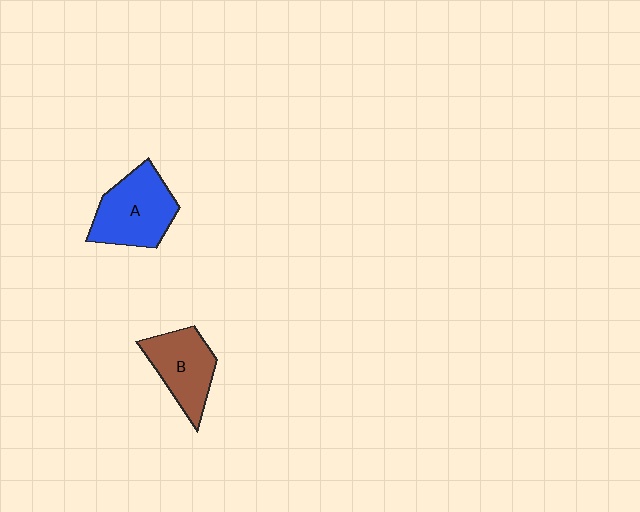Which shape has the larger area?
Shape A (blue).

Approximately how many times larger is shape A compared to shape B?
Approximately 1.2 times.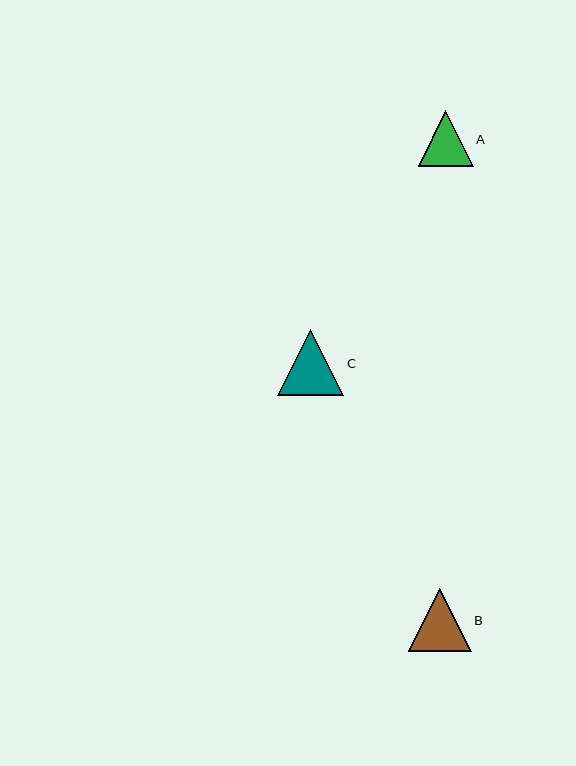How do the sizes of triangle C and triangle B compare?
Triangle C and triangle B are approximately the same size.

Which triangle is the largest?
Triangle C is the largest with a size of approximately 66 pixels.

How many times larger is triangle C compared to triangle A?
Triangle C is approximately 1.2 times the size of triangle A.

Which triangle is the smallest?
Triangle A is the smallest with a size of approximately 55 pixels.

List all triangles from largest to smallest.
From largest to smallest: C, B, A.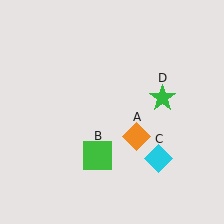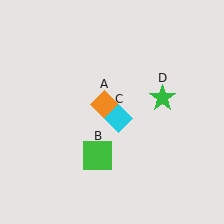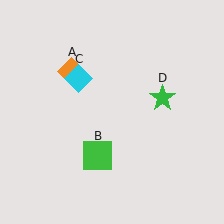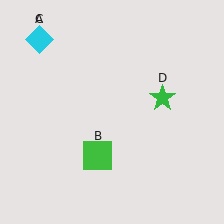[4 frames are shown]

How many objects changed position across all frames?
2 objects changed position: orange diamond (object A), cyan diamond (object C).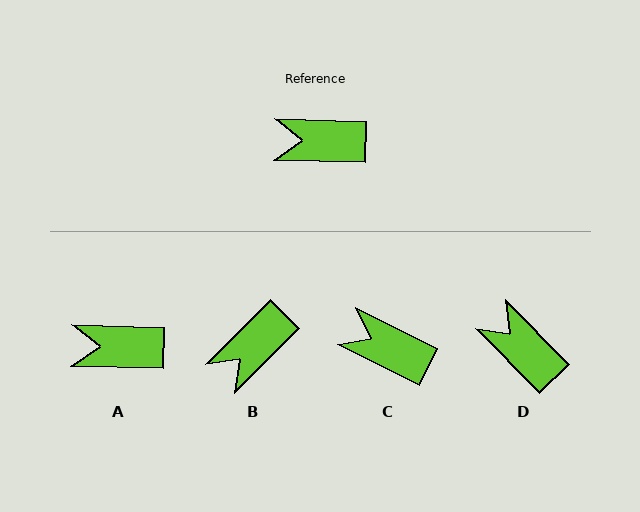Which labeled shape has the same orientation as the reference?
A.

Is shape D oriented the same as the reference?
No, it is off by about 44 degrees.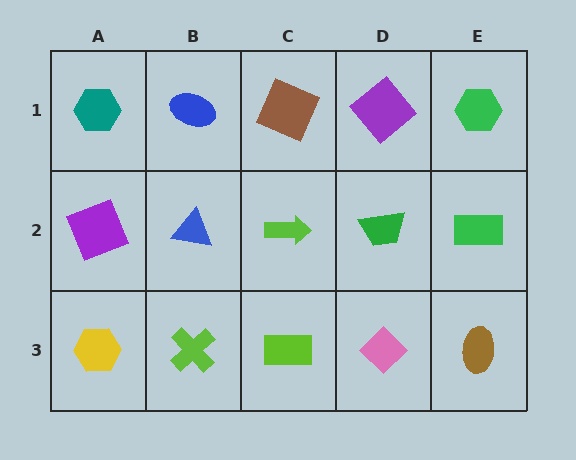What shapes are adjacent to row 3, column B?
A blue triangle (row 2, column B), a yellow hexagon (row 3, column A), a lime rectangle (row 3, column C).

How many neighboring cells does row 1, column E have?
2.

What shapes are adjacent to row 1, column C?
A lime arrow (row 2, column C), a blue ellipse (row 1, column B), a purple diamond (row 1, column D).